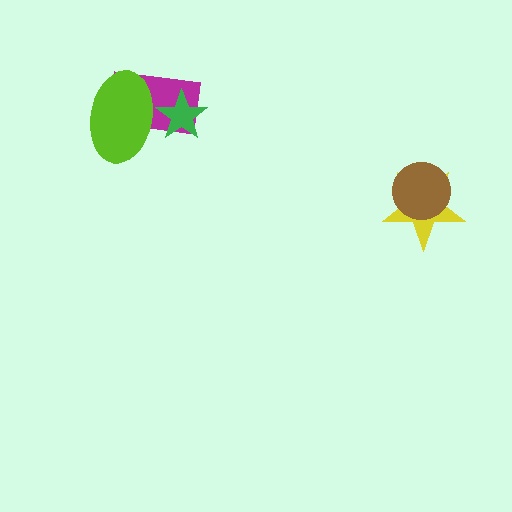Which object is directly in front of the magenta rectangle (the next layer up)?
The lime ellipse is directly in front of the magenta rectangle.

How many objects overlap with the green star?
2 objects overlap with the green star.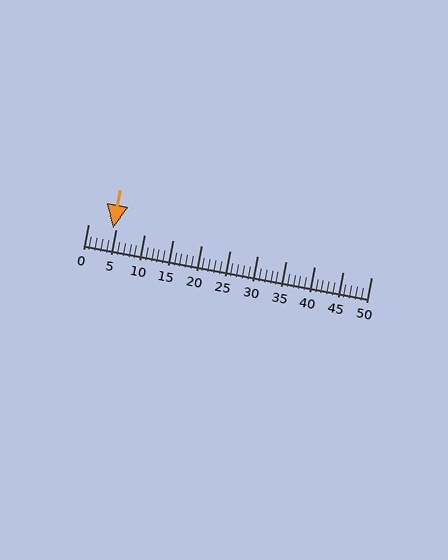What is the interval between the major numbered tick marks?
The major tick marks are spaced 5 units apart.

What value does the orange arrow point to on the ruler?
The orange arrow points to approximately 4.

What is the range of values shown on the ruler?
The ruler shows values from 0 to 50.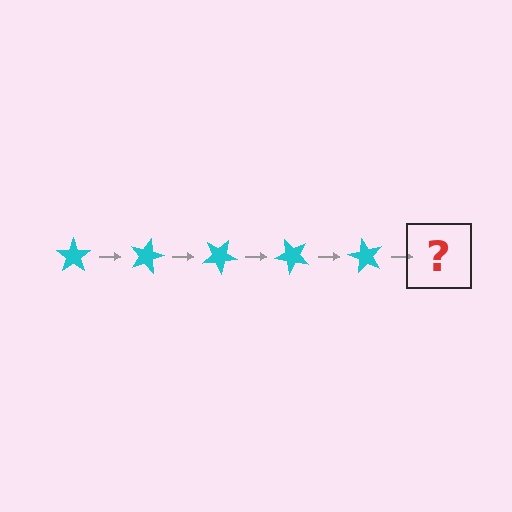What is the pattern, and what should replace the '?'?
The pattern is that the star rotates 15 degrees each step. The '?' should be a cyan star rotated 75 degrees.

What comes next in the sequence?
The next element should be a cyan star rotated 75 degrees.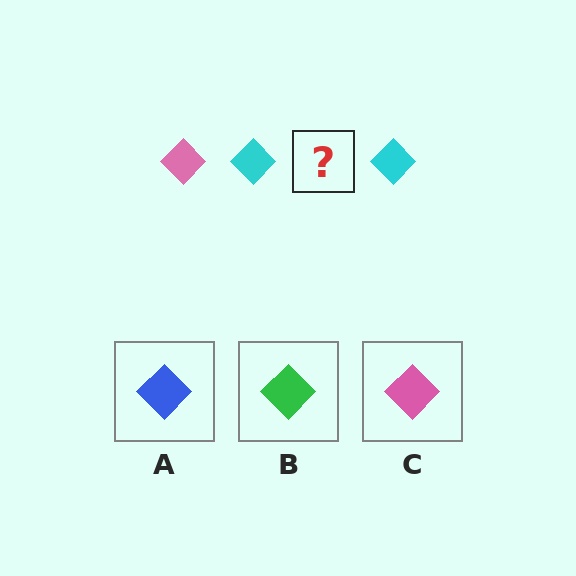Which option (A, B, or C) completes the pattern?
C.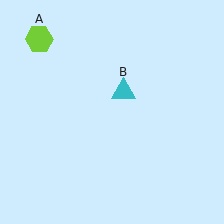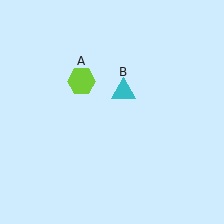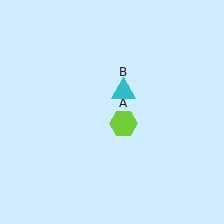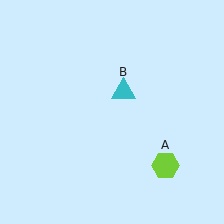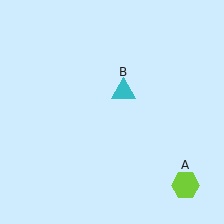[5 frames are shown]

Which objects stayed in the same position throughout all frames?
Cyan triangle (object B) remained stationary.